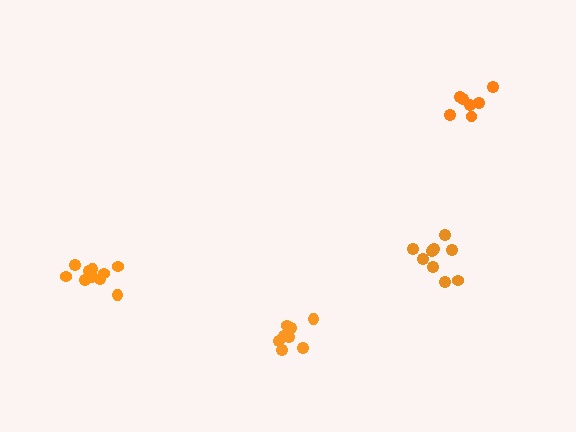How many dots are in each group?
Group 1: 7 dots, Group 2: 8 dots, Group 3: 9 dots, Group 4: 10 dots (34 total).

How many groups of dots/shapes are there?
There are 4 groups.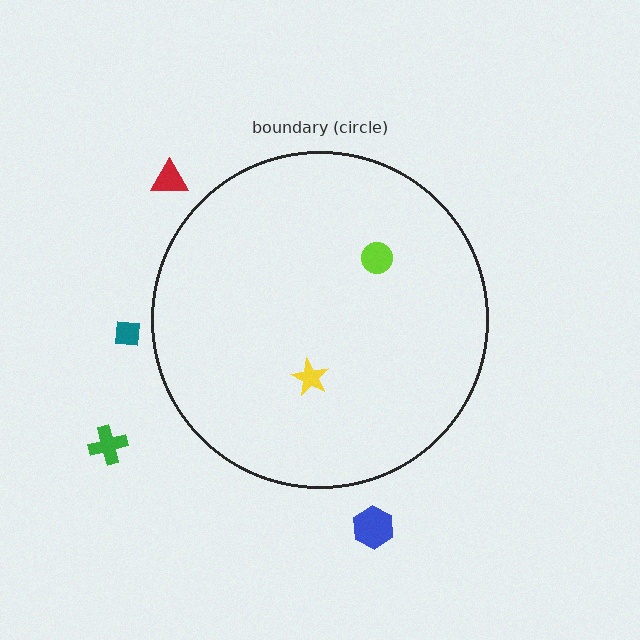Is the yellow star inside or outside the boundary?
Inside.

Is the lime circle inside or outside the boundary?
Inside.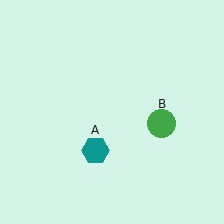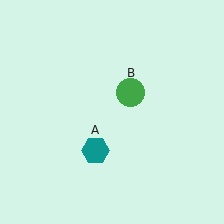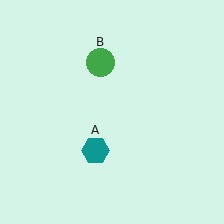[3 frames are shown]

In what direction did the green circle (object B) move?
The green circle (object B) moved up and to the left.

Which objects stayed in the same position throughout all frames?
Teal hexagon (object A) remained stationary.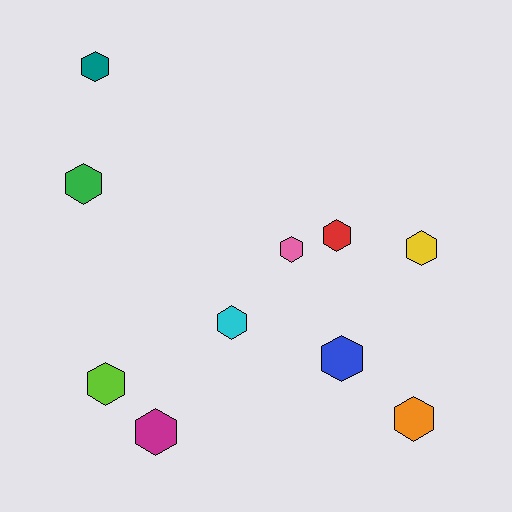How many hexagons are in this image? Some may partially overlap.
There are 10 hexagons.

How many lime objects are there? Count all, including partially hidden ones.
There is 1 lime object.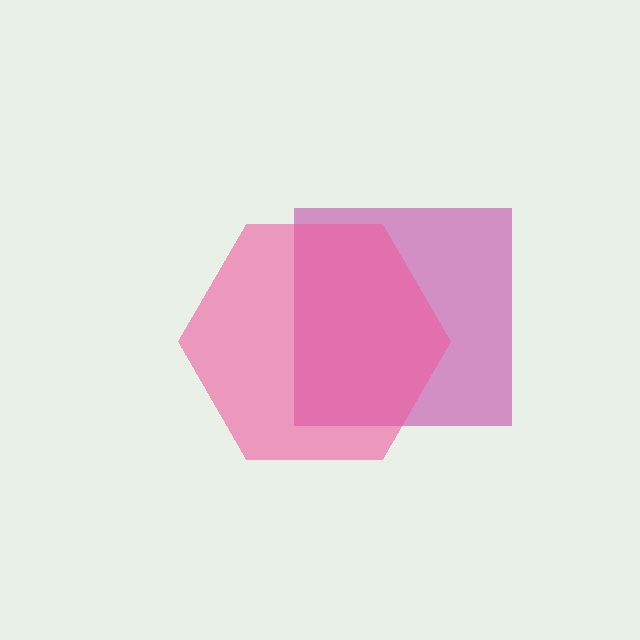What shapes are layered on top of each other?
The layered shapes are: a magenta square, a pink hexagon.